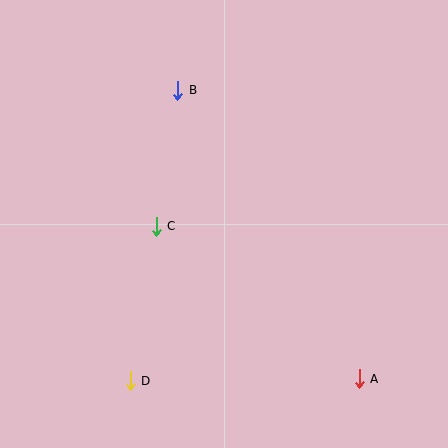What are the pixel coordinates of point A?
Point A is at (359, 379).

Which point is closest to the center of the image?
Point C at (156, 226) is closest to the center.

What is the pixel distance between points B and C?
The distance between B and C is 138 pixels.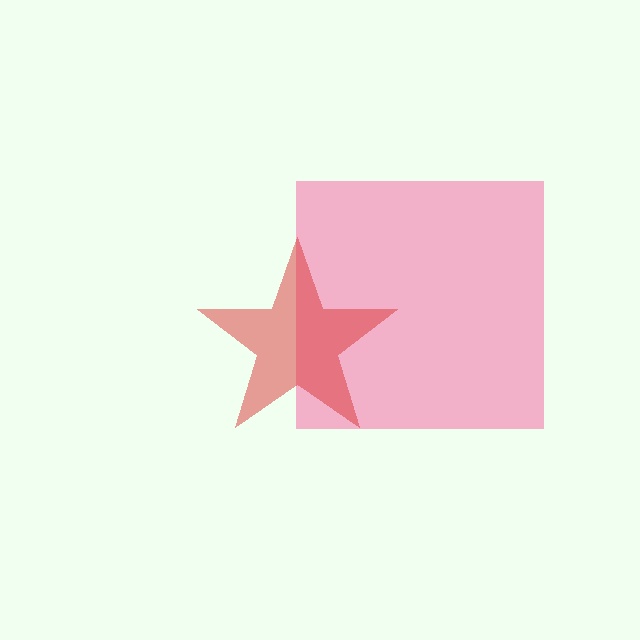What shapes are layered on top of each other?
The layered shapes are: a pink square, a red star.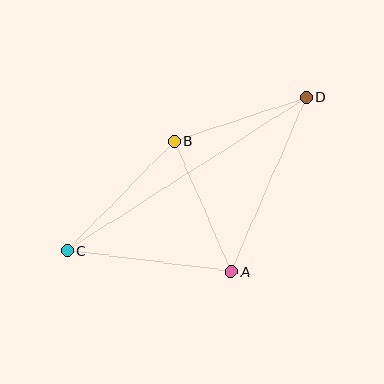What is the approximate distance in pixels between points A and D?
The distance between A and D is approximately 189 pixels.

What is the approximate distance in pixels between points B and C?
The distance between B and C is approximately 153 pixels.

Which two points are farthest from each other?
Points C and D are farthest from each other.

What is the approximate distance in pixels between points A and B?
The distance between A and B is approximately 142 pixels.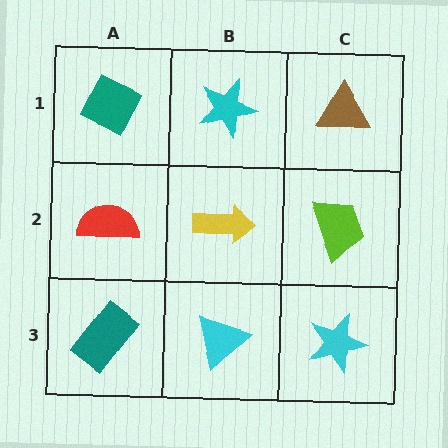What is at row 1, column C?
A brown triangle.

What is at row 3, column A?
A teal rectangle.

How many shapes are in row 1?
3 shapes.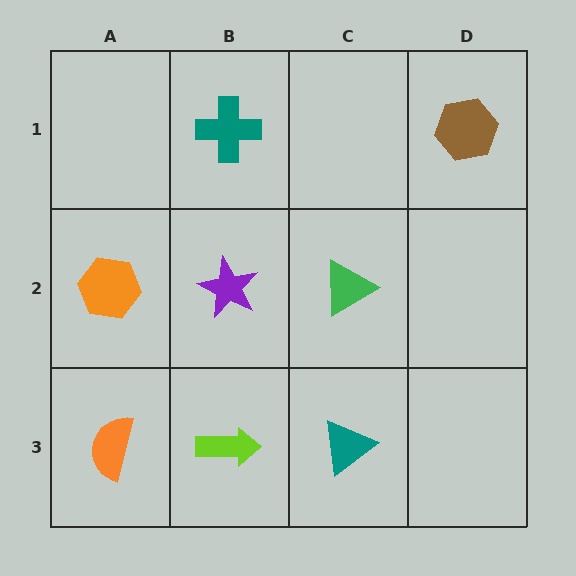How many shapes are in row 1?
2 shapes.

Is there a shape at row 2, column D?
No, that cell is empty.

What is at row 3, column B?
A lime arrow.